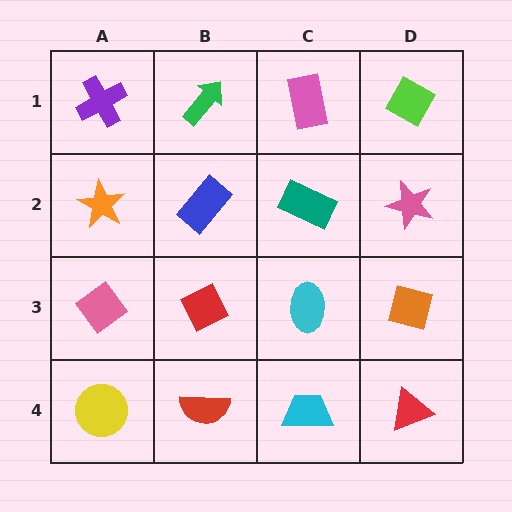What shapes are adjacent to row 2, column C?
A pink rectangle (row 1, column C), a cyan ellipse (row 3, column C), a blue rectangle (row 2, column B), a pink star (row 2, column D).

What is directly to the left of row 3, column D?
A cyan ellipse.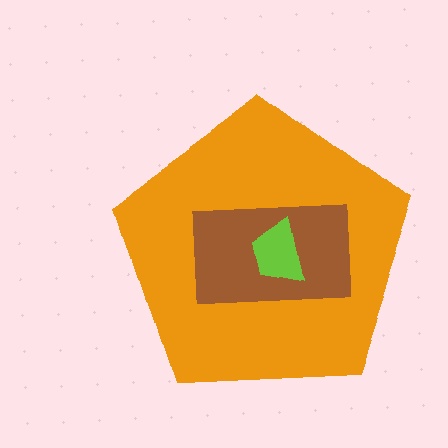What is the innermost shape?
The lime trapezoid.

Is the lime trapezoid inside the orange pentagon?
Yes.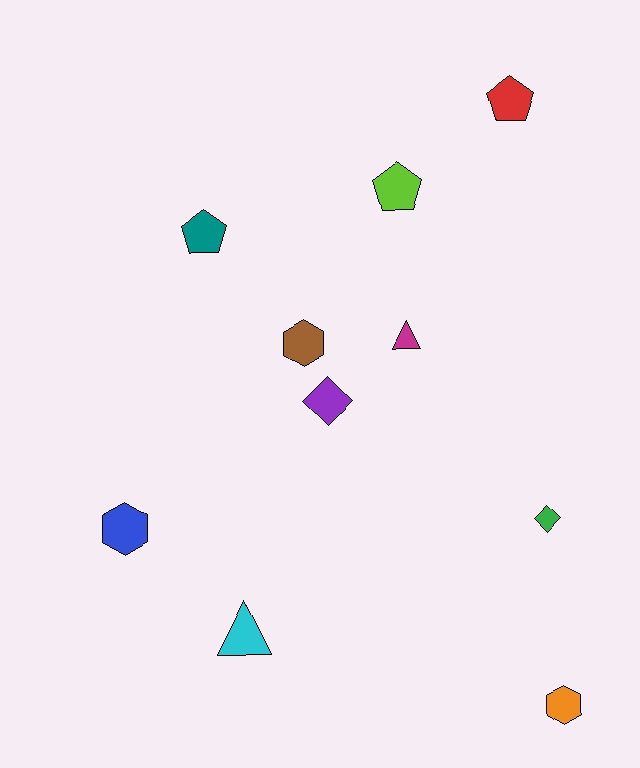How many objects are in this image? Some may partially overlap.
There are 10 objects.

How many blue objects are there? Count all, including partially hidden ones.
There is 1 blue object.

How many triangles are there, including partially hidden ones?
There are 2 triangles.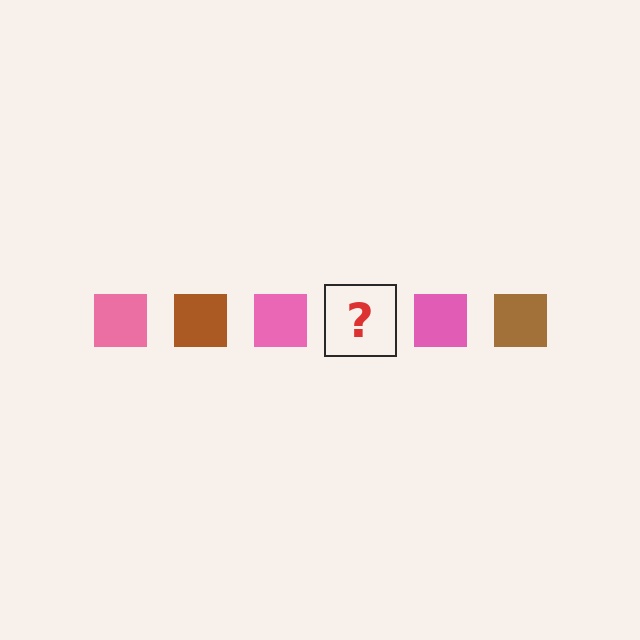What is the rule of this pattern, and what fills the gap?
The rule is that the pattern cycles through pink, brown squares. The gap should be filled with a brown square.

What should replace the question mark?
The question mark should be replaced with a brown square.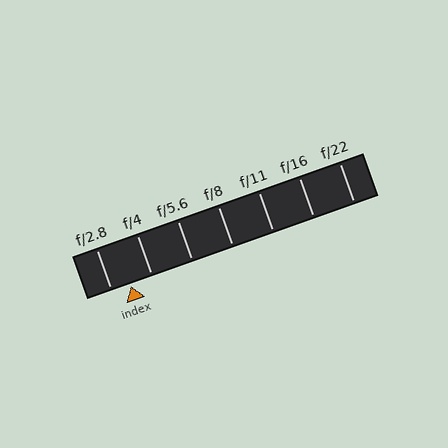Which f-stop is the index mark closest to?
The index mark is closest to f/2.8.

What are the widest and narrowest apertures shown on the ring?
The widest aperture shown is f/2.8 and the narrowest is f/22.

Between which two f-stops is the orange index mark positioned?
The index mark is between f/2.8 and f/4.